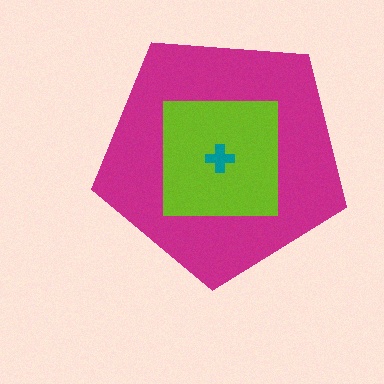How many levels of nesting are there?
3.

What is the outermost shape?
The magenta pentagon.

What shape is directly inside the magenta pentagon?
The lime square.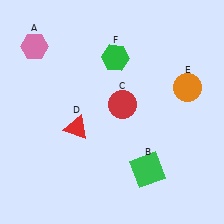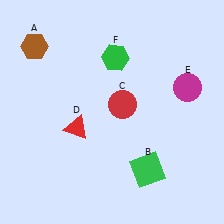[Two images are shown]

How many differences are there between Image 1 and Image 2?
There are 2 differences between the two images.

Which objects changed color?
A changed from pink to brown. E changed from orange to magenta.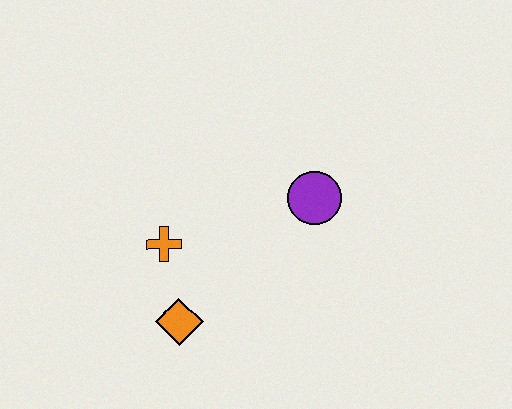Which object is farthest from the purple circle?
The orange diamond is farthest from the purple circle.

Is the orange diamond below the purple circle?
Yes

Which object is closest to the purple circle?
The orange cross is closest to the purple circle.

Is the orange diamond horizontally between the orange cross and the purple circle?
Yes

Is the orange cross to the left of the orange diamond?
Yes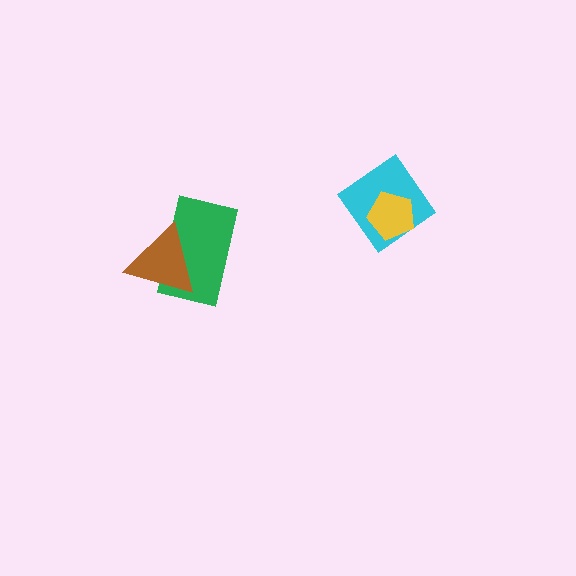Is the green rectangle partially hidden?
Yes, it is partially covered by another shape.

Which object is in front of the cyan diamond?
The yellow pentagon is in front of the cyan diamond.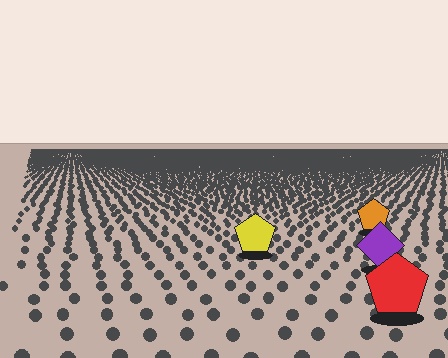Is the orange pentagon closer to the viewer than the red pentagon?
No. The red pentagon is closer — you can tell from the texture gradient: the ground texture is coarser near it.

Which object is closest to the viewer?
The red pentagon is closest. The texture marks near it are larger and more spread out.